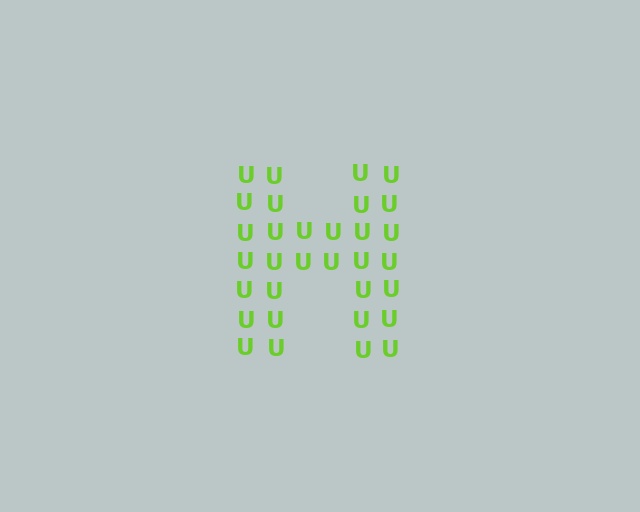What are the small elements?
The small elements are letter U's.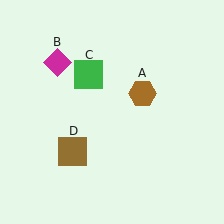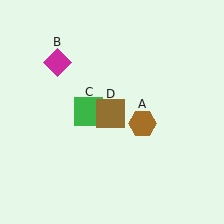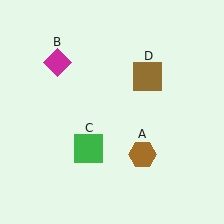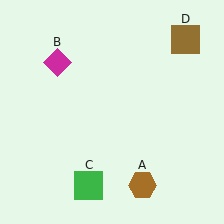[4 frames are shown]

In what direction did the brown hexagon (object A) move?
The brown hexagon (object A) moved down.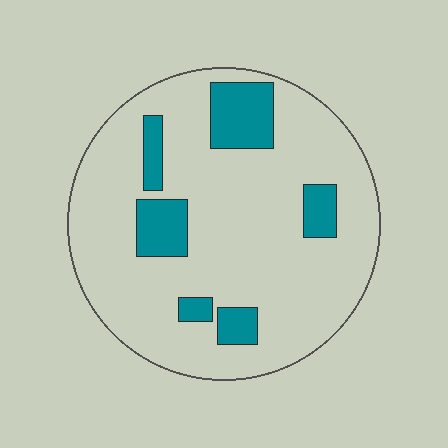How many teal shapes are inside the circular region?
6.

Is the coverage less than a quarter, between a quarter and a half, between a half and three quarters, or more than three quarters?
Less than a quarter.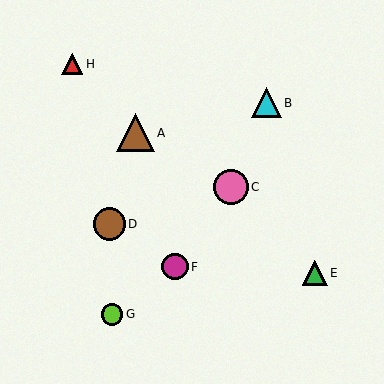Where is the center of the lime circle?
The center of the lime circle is at (112, 314).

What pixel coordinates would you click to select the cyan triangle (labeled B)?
Click at (267, 103) to select the cyan triangle B.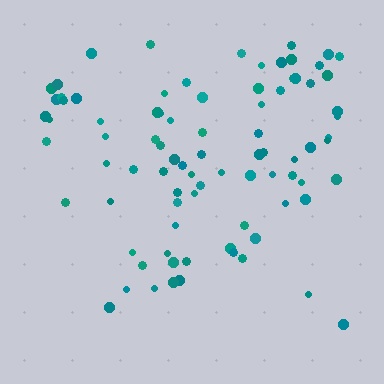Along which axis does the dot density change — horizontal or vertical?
Vertical.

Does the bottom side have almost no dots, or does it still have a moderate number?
Still a moderate number, just noticeably fewer than the top.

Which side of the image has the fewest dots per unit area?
The bottom.